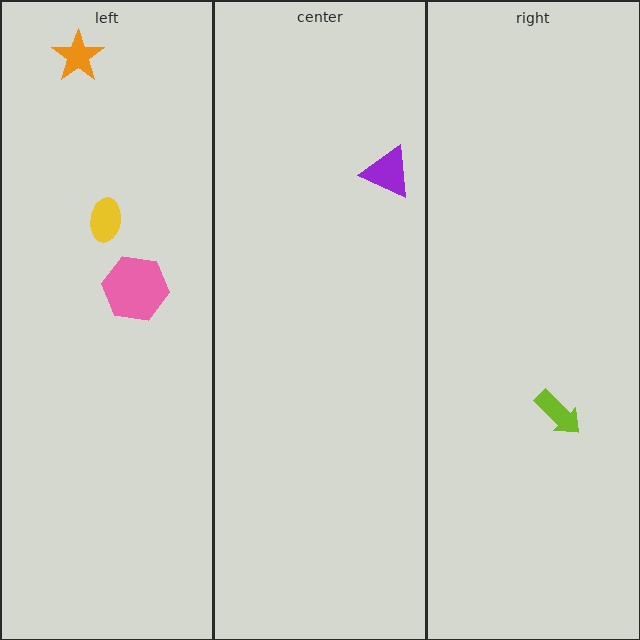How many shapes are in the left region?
3.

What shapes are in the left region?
The yellow ellipse, the orange star, the pink hexagon.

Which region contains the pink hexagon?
The left region.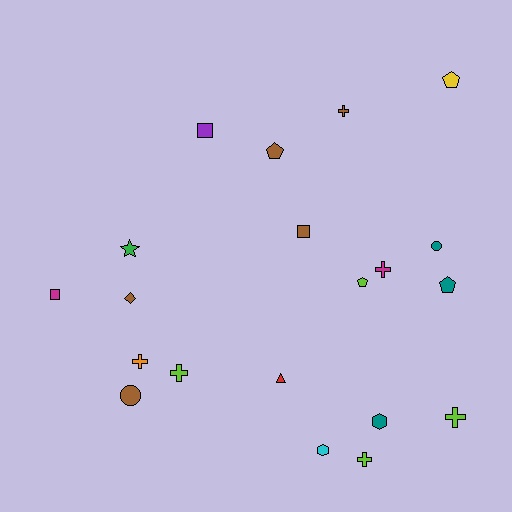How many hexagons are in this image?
There are 2 hexagons.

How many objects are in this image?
There are 20 objects.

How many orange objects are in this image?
There is 1 orange object.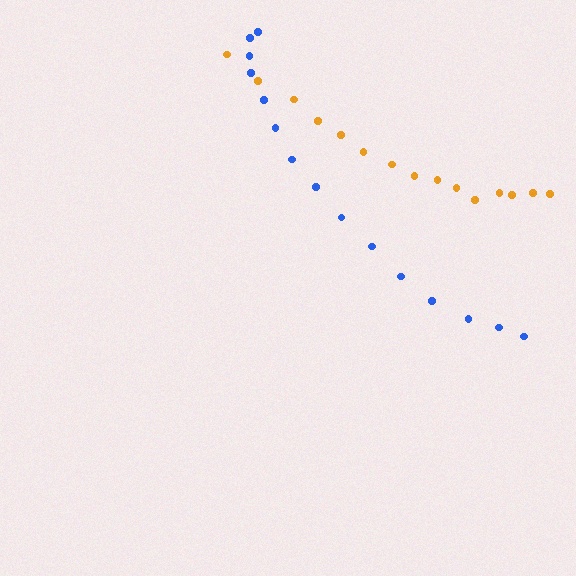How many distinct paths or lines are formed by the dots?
There are 2 distinct paths.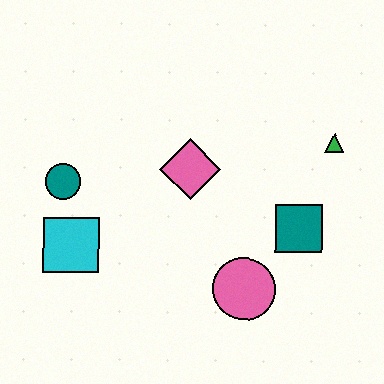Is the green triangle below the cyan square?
No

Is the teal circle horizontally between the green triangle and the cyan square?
No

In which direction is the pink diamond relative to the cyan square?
The pink diamond is to the right of the cyan square.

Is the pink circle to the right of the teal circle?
Yes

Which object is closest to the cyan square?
The teal circle is closest to the cyan square.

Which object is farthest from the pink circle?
The teal circle is farthest from the pink circle.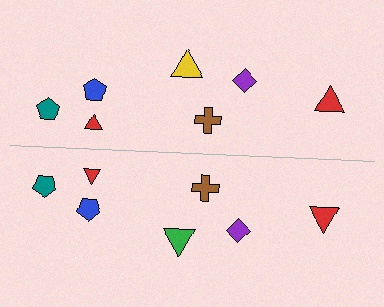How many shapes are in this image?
There are 14 shapes in this image.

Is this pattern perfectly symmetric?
No, the pattern is not perfectly symmetric. The green triangle on the bottom side breaks the symmetry — its mirror counterpart is yellow.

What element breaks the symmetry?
The green triangle on the bottom side breaks the symmetry — its mirror counterpart is yellow.